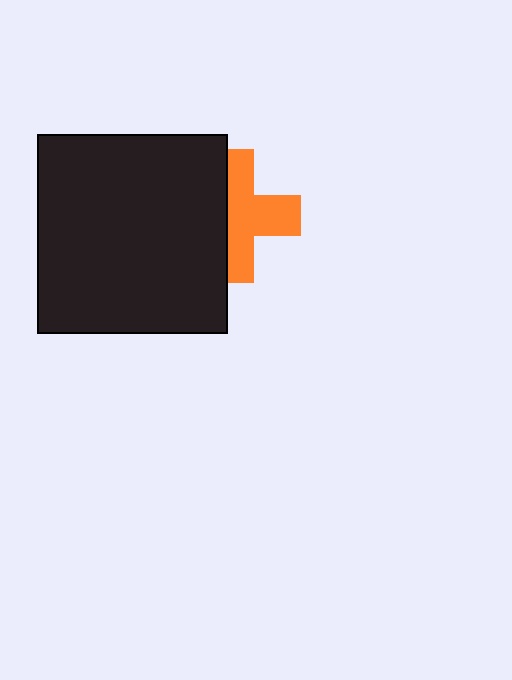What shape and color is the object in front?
The object in front is a black rectangle.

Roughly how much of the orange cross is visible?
About half of it is visible (roughly 59%).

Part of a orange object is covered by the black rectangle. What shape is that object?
It is a cross.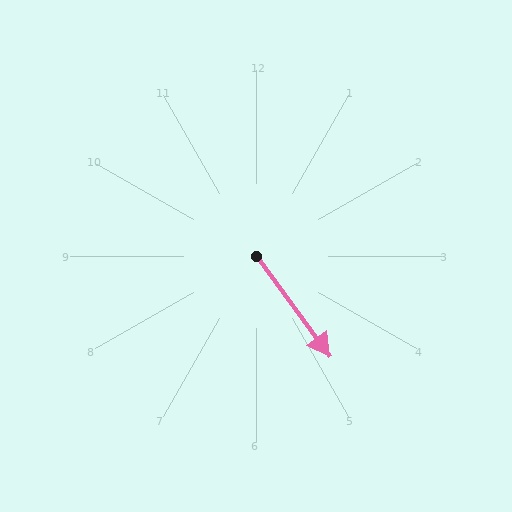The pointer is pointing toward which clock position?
Roughly 5 o'clock.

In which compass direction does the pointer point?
Southeast.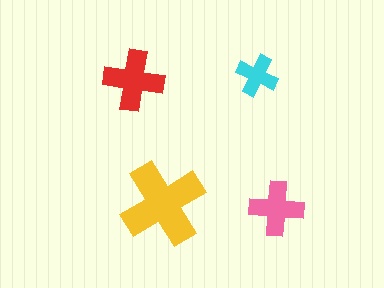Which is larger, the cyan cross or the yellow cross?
The yellow one.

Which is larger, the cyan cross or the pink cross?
The pink one.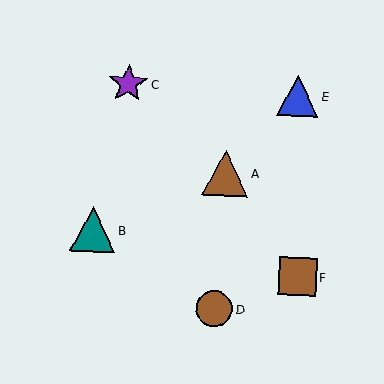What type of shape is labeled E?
Shape E is a blue triangle.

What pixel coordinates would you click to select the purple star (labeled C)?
Click at (128, 84) to select the purple star C.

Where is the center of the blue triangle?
The center of the blue triangle is at (298, 96).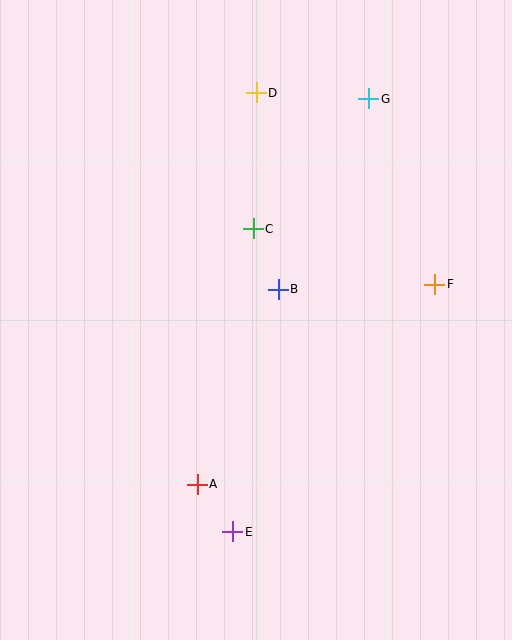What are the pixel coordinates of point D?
Point D is at (256, 93).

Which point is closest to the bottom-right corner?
Point E is closest to the bottom-right corner.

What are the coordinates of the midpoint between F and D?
The midpoint between F and D is at (346, 189).